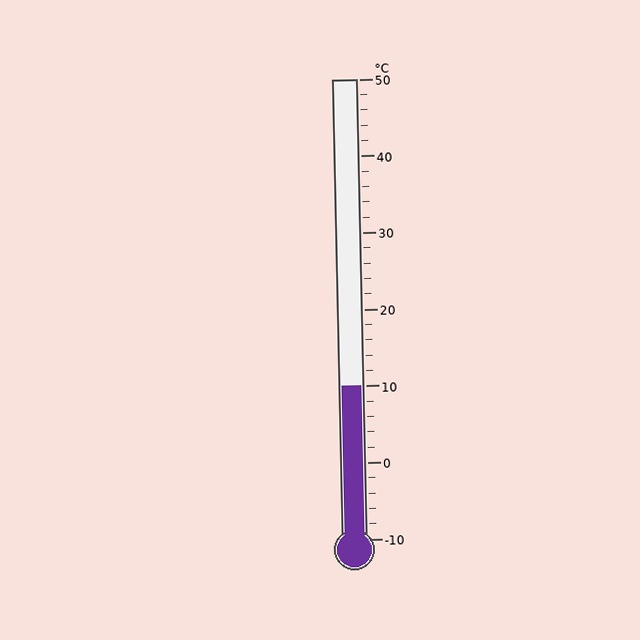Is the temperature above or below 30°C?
The temperature is below 30°C.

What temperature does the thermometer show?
The thermometer shows approximately 10°C.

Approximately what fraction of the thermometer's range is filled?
The thermometer is filled to approximately 35% of its range.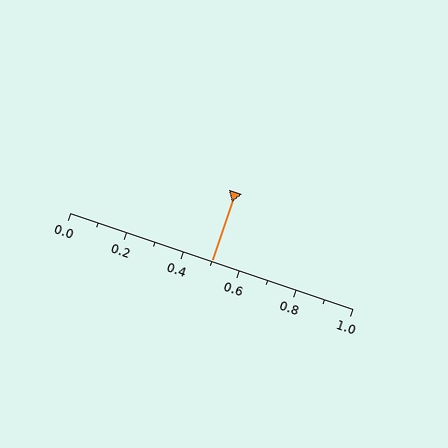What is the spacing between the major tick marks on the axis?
The major ticks are spaced 0.2 apart.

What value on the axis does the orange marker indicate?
The marker indicates approximately 0.5.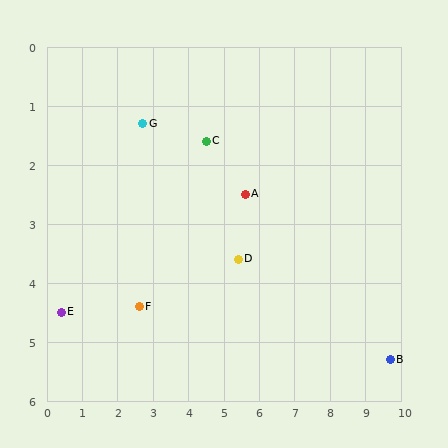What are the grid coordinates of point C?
Point C is at approximately (4.5, 1.6).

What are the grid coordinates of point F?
Point F is at approximately (2.6, 4.4).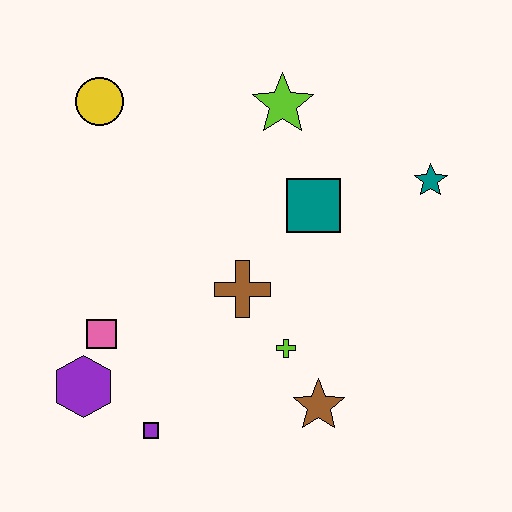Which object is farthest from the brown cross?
The yellow circle is farthest from the brown cross.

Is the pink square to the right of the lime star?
No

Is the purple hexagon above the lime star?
No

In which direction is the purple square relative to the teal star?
The purple square is to the left of the teal star.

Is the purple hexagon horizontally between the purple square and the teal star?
No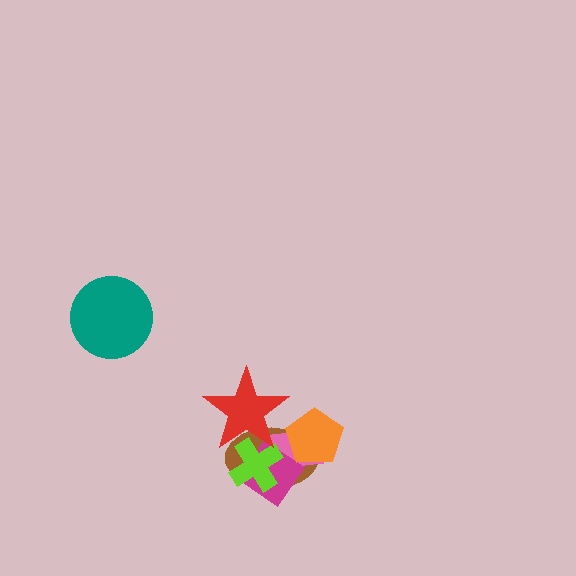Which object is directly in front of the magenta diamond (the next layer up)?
The orange pentagon is directly in front of the magenta diamond.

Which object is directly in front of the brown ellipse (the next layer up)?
The pink rectangle is directly in front of the brown ellipse.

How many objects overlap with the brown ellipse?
5 objects overlap with the brown ellipse.